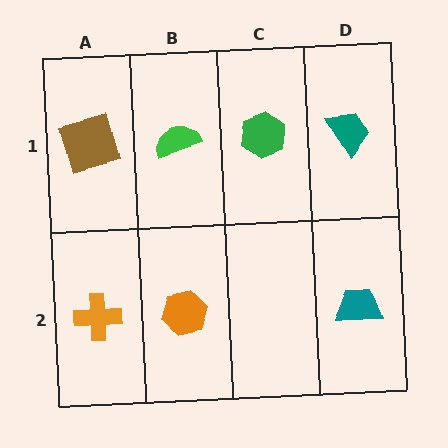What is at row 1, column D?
A teal trapezoid.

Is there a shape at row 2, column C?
No, that cell is empty.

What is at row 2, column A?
An orange cross.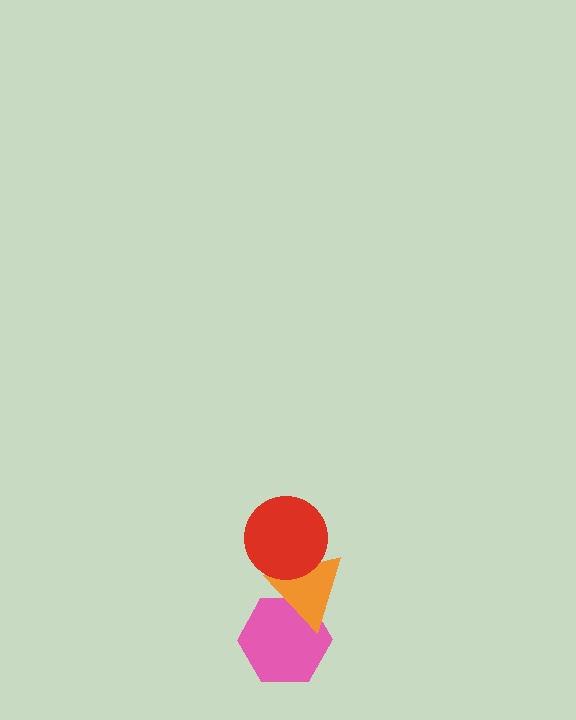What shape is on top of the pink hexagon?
The orange triangle is on top of the pink hexagon.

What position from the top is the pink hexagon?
The pink hexagon is 3rd from the top.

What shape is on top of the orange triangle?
The red circle is on top of the orange triangle.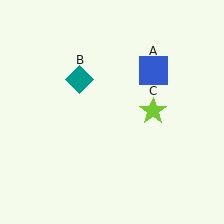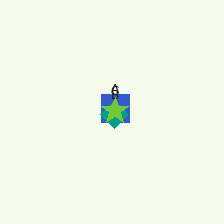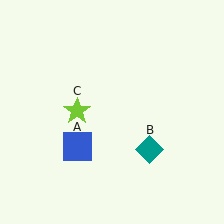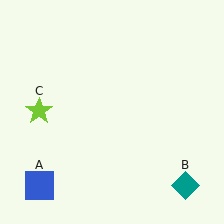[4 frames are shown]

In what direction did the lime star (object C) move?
The lime star (object C) moved left.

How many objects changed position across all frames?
3 objects changed position: blue square (object A), teal diamond (object B), lime star (object C).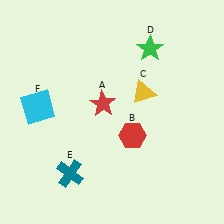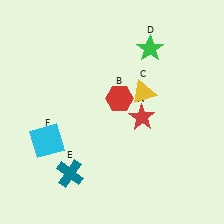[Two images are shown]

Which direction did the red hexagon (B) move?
The red hexagon (B) moved up.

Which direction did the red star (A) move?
The red star (A) moved right.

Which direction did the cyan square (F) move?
The cyan square (F) moved down.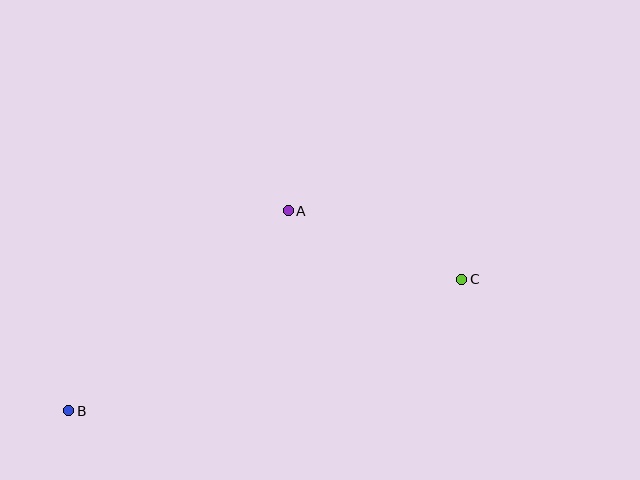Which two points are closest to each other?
Points A and C are closest to each other.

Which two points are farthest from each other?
Points B and C are farthest from each other.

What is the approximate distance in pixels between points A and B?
The distance between A and B is approximately 297 pixels.